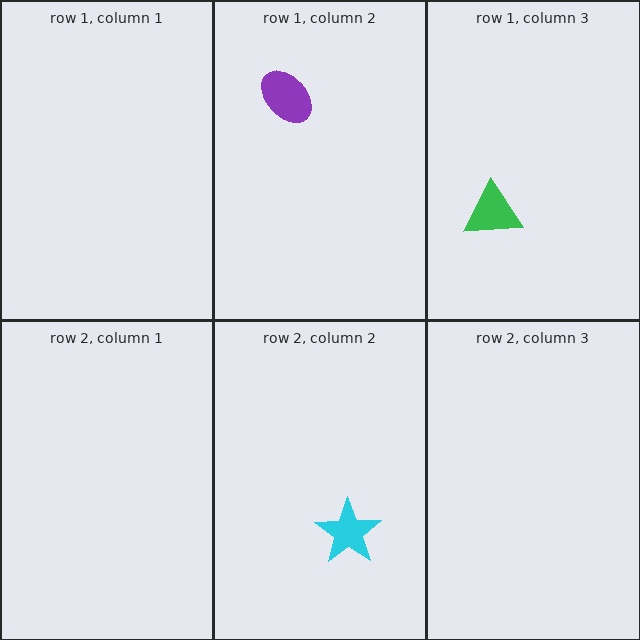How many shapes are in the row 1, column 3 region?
1.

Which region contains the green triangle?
The row 1, column 3 region.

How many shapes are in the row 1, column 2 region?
1.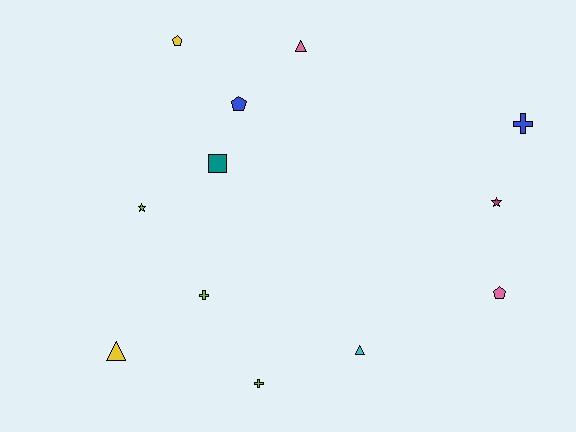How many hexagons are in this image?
There are no hexagons.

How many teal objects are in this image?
There is 1 teal object.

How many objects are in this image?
There are 12 objects.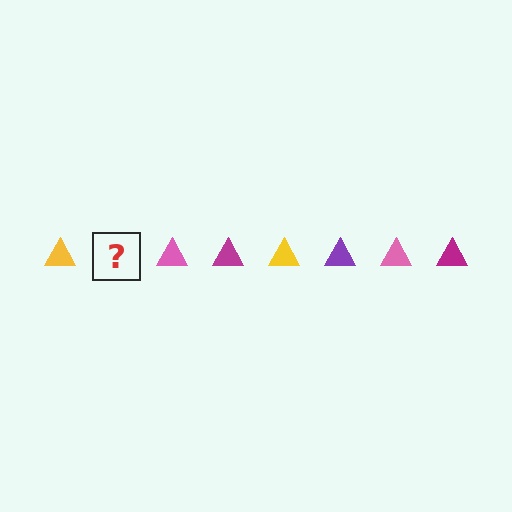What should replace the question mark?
The question mark should be replaced with a purple triangle.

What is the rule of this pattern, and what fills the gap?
The rule is that the pattern cycles through yellow, purple, pink, magenta triangles. The gap should be filled with a purple triangle.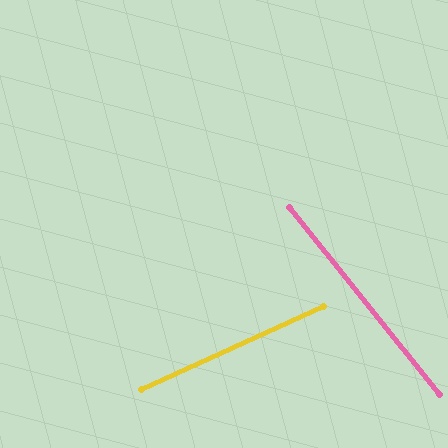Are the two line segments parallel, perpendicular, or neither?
Neither parallel nor perpendicular — they differ by about 76°.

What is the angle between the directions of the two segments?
Approximately 76 degrees.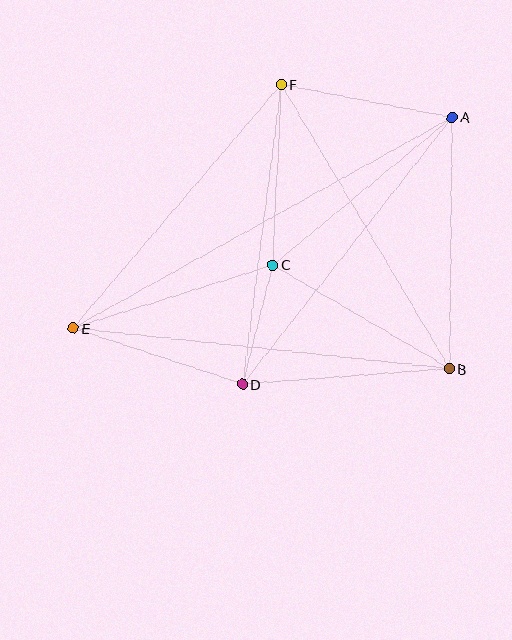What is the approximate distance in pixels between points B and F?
The distance between B and F is approximately 330 pixels.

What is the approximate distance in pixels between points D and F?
The distance between D and F is approximately 302 pixels.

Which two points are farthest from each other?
Points A and E are farthest from each other.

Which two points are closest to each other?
Points C and D are closest to each other.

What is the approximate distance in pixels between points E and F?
The distance between E and F is approximately 320 pixels.